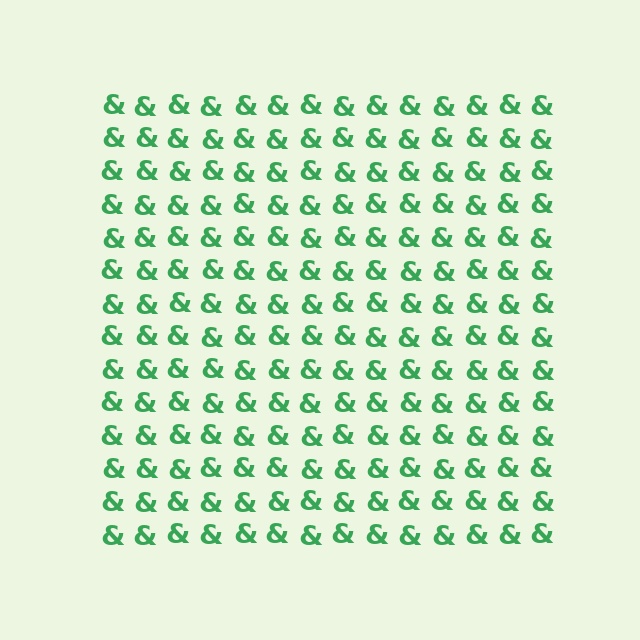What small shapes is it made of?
It is made of small ampersands.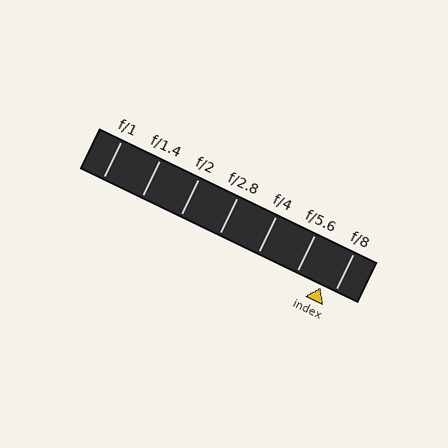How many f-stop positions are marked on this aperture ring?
There are 7 f-stop positions marked.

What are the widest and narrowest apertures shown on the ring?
The widest aperture shown is f/1 and the narrowest is f/8.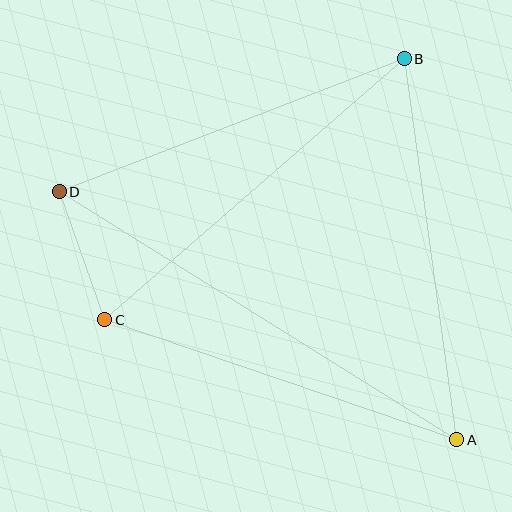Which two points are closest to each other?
Points C and D are closest to each other.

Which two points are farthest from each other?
Points A and D are farthest from each other.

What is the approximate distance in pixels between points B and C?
The distance between B and C is approximately 397 pixels.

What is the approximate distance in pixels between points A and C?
The distance between A and C is approximately 372 pixels.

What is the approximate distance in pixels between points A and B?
The distance between A and B is approximately 384 pixels.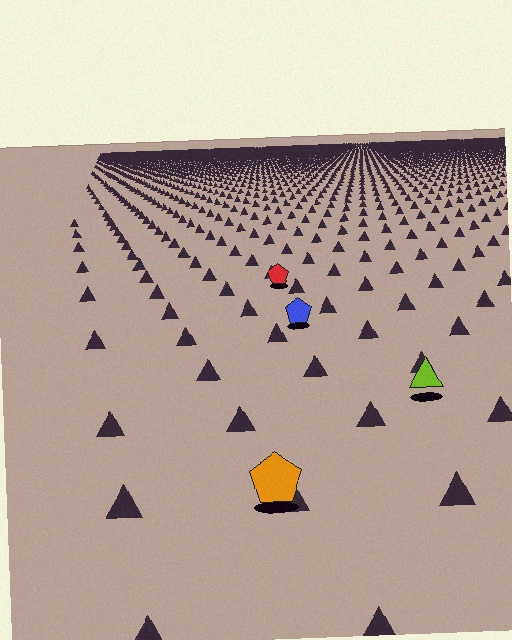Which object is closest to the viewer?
The orange pentagon is closest. The texture marks near it are larger and more spread out.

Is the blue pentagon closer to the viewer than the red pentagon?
Yes. The blue pentagon is closer — you can tell from the texture gradient: the ground texture is coarser near it.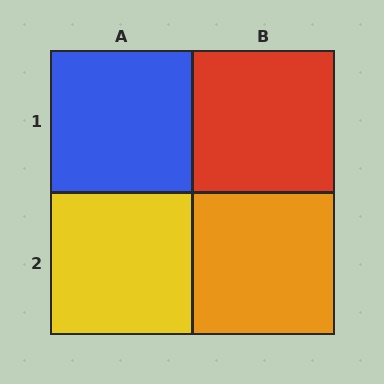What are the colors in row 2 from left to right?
Yellow, orange.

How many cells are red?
1 cell is red.